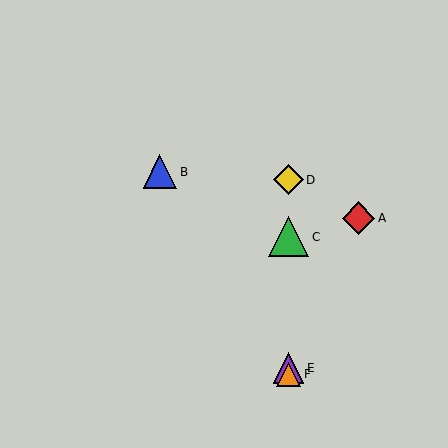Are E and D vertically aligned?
Yes, both are at x≈289.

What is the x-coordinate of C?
Object C is at x≈289.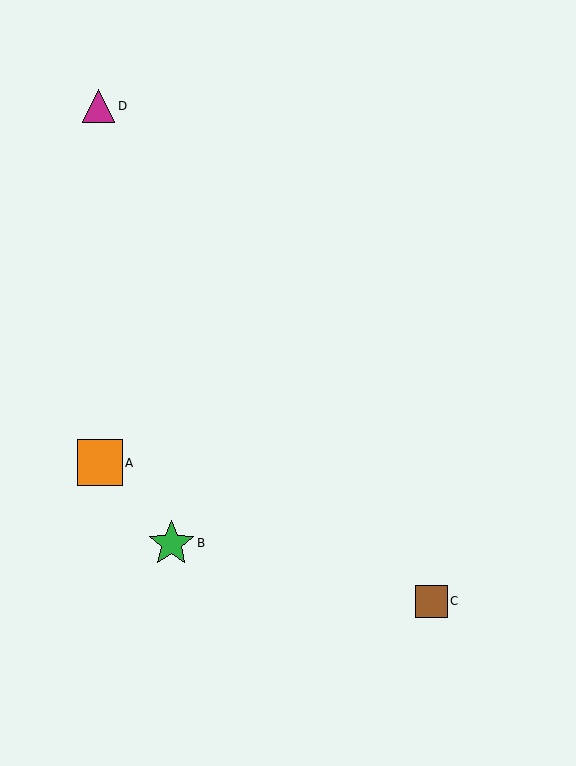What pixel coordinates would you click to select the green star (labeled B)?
Click at (171, 543) to select the green star B.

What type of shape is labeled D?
Shape D is a magenta triangle.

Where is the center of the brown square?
The center of the brown square is at (431, 601).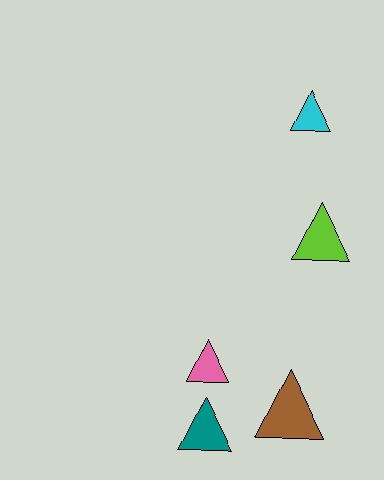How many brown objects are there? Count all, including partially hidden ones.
There is 1 brown object.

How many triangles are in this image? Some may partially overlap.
There are 5 triangles.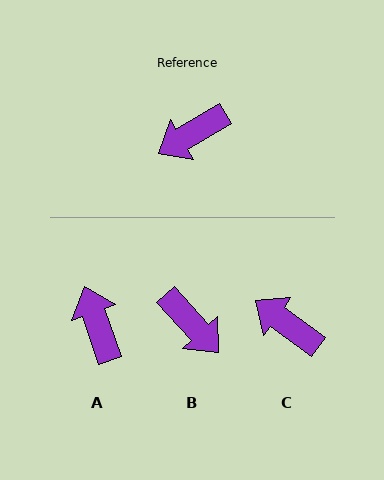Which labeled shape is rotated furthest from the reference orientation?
B, about 102 degrees away.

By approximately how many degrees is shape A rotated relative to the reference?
Approximately 101 degrees clockwise.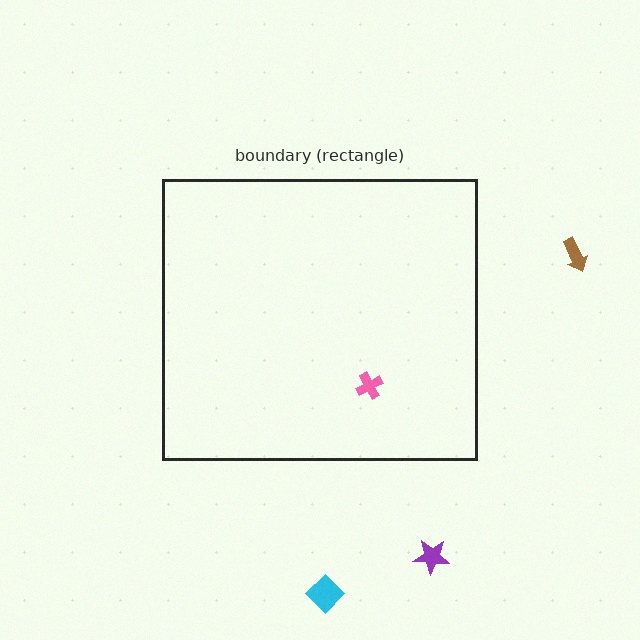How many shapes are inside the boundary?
1 inside, 3 outside.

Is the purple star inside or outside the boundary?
Outside.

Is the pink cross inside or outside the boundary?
Inside.